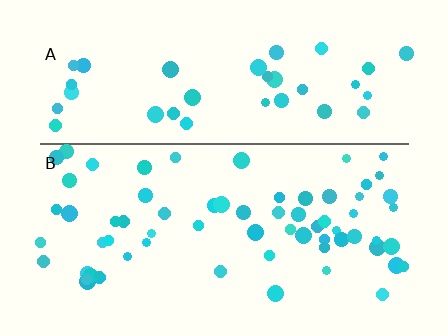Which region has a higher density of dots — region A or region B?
B (the bottom).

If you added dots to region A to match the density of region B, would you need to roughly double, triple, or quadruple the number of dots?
Approximately double.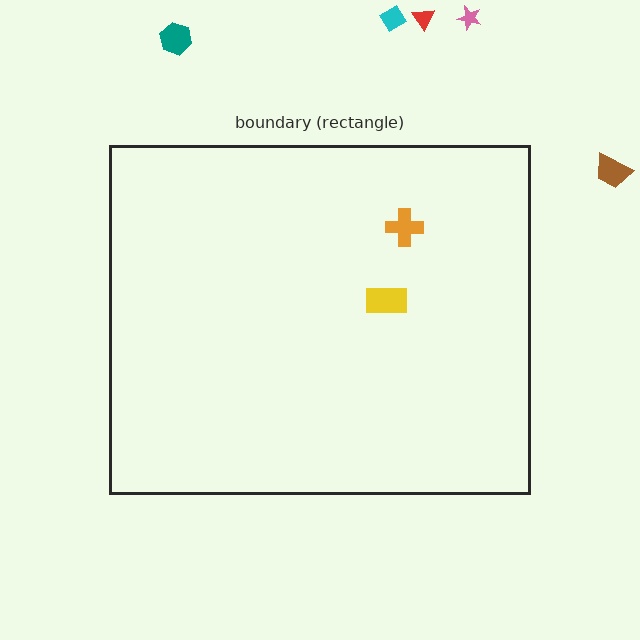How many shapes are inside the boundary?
2 inside, 5 outside.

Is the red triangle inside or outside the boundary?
Outside.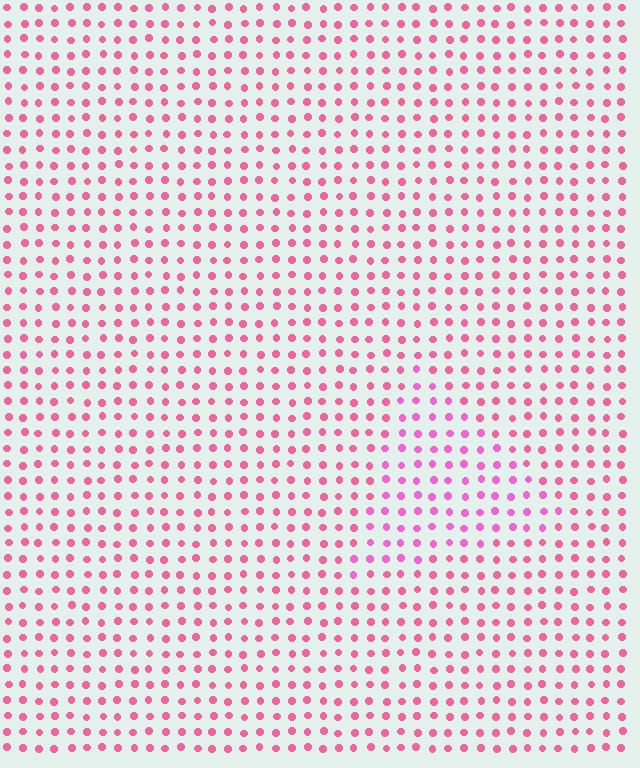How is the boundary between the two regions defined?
The boundary is defined purely by a slight shift in hue (about 21 degrees). Spacing, size, and orientation are identical on both sides.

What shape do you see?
I see a triangle.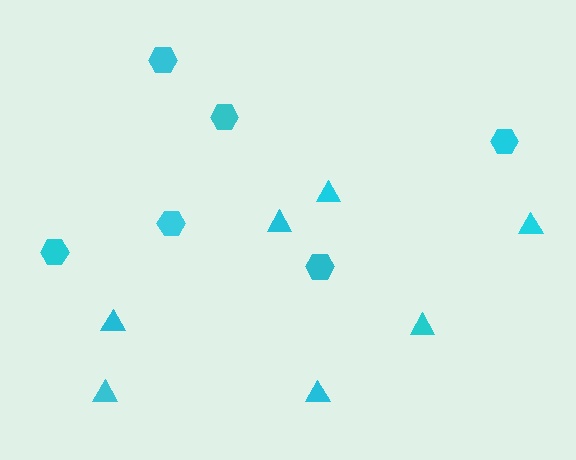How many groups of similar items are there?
There are 2 groups: one group of triangles (7) and one group of hexagons (6).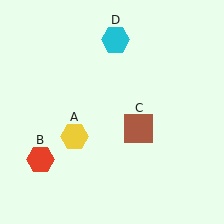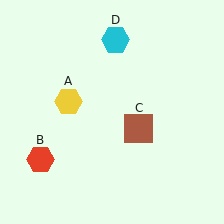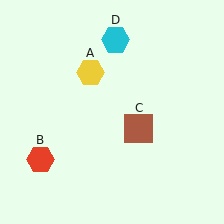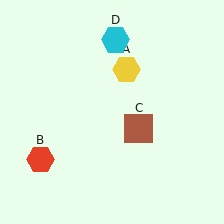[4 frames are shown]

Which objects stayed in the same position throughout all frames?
Red hexagon (object B) and brown square (object C) and cyan hexagon (object D) remained stationary.